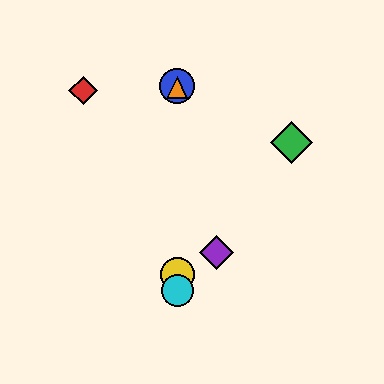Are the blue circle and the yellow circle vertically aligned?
Yes, both are at x≈177.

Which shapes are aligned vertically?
The blue circle, the yellow circle, the orange triangle, the cyan circle are aligned vertically.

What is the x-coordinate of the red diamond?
The red diamond is at x≈83.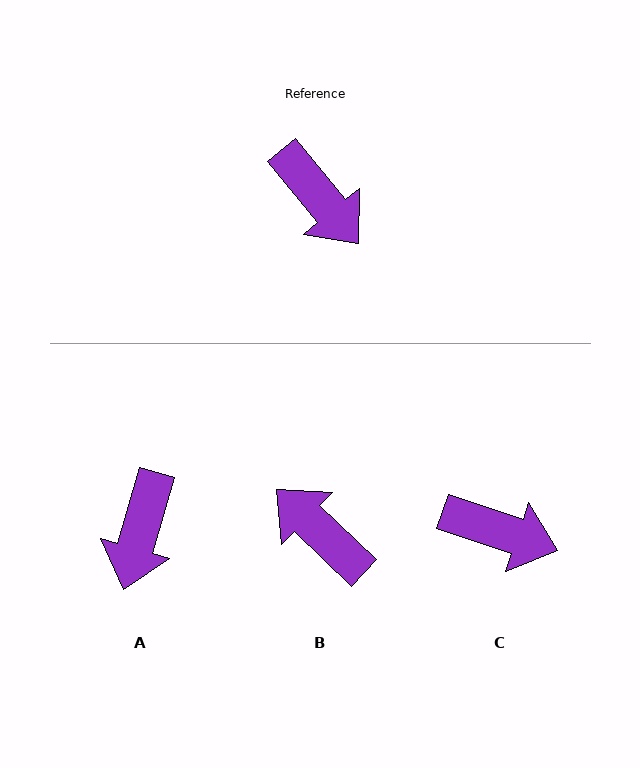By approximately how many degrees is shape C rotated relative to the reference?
Approximately 32 degrees counter-clockwise.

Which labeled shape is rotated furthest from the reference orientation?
B, about 173 degrees away.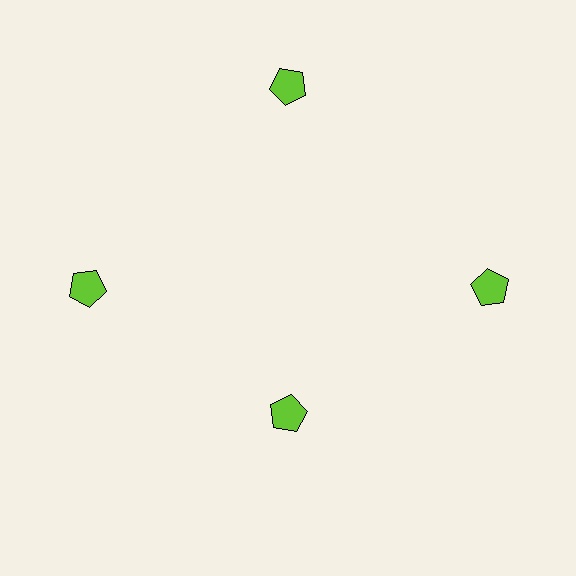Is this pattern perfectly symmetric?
No. The 4 lime pentagons are arranged in a ring, but one element near the 6 o'clock position is pulled inward toward the center, breaking the 4-fold rotational symmetry.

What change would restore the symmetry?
The symmetry would be restored by moving it outward, back onto the ring so that all 4 pentagons sit at equal angles and equal distance from the center.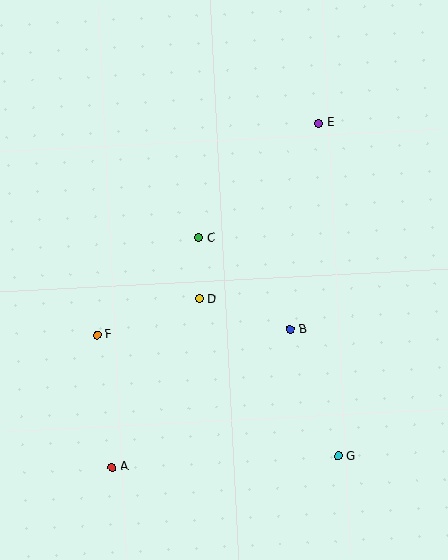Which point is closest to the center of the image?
Point D at (199, 299) is closest to the center.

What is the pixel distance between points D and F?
The distance between D and F is 108 pixels.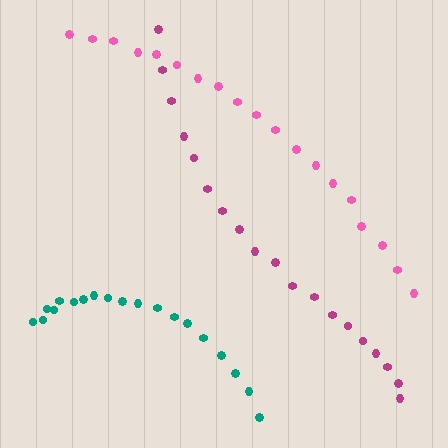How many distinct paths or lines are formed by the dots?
There are 3 distinct paths.